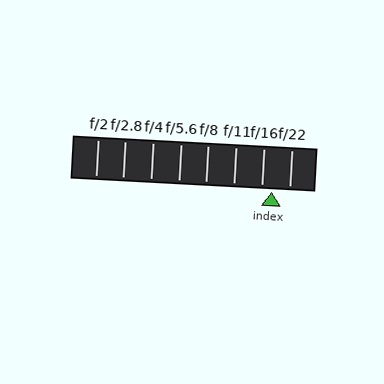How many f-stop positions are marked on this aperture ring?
There are 8 f-stop positions marked.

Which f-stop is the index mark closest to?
The index mark is closest to f/16.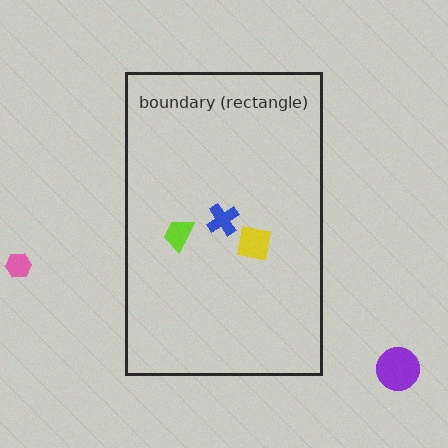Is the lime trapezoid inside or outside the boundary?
Inside.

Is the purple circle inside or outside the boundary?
Outside.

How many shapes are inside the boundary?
3 inside, 2 outside.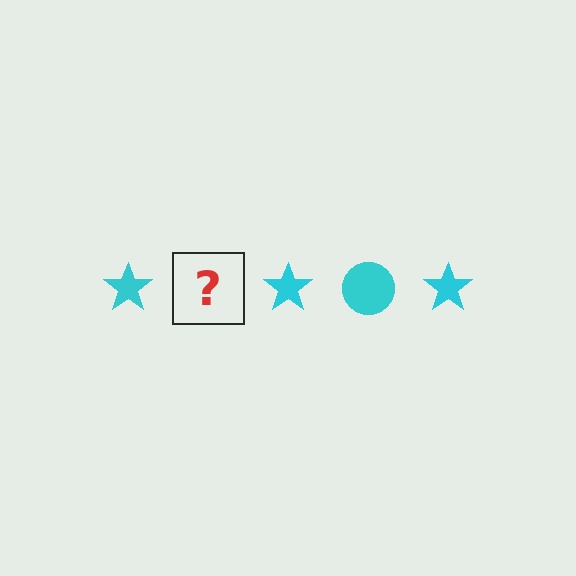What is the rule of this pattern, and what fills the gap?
The rule is that the pattern cycles through star, circle shapes in cyan. The gap should be filled with a cyan circle.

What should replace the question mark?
The question mark should be replaced with a cyan circle.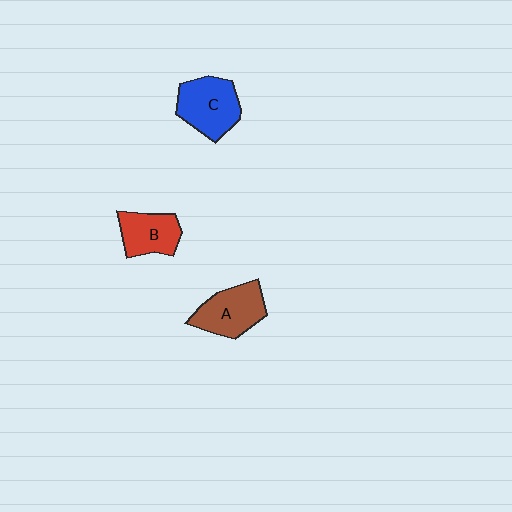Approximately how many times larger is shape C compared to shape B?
Approximately 1.3 times.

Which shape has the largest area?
Shape C (blue).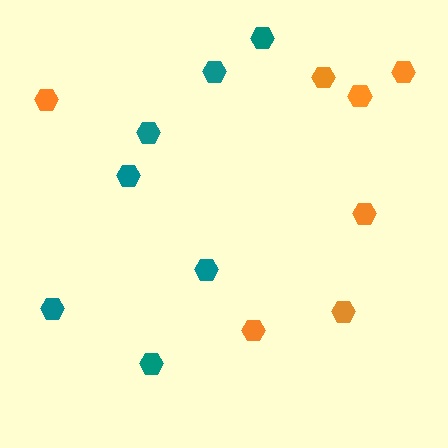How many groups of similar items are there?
There are 2 groups: one group of teal hexagons (7) and one group of orange hexagons (7).